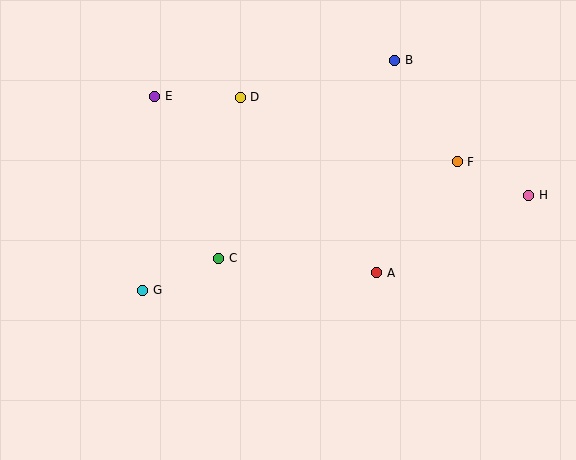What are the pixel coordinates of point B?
Point B is at (395, 60).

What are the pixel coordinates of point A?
Point A is at (377, 273).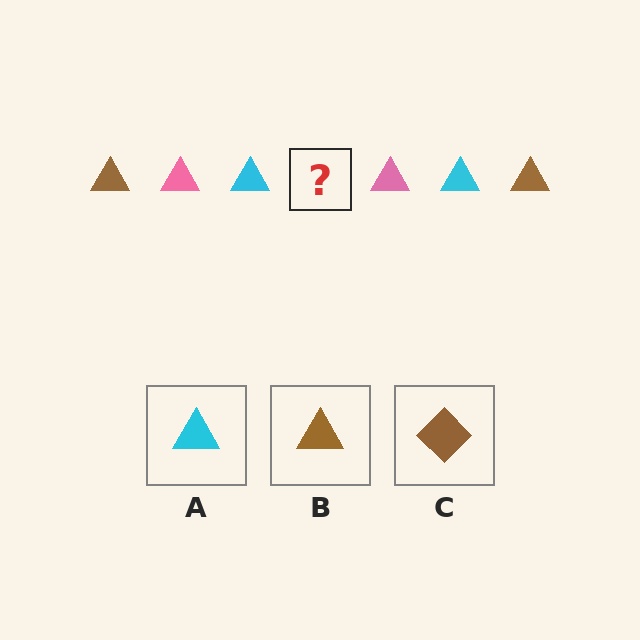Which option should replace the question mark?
Option B.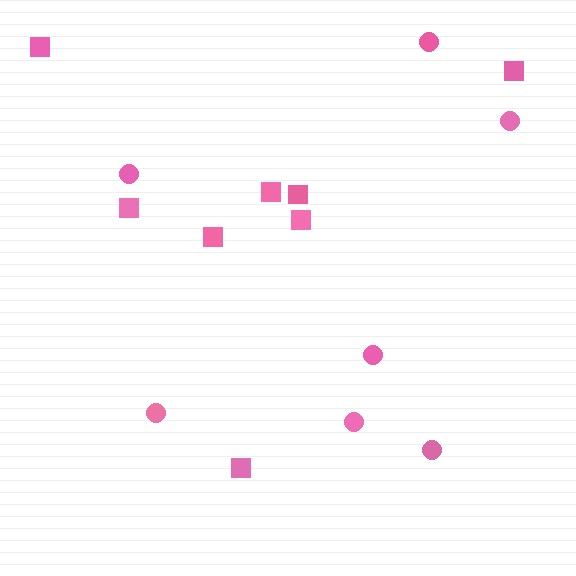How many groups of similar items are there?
There are 2 groups: one group of squares (8) and one group of circles (7).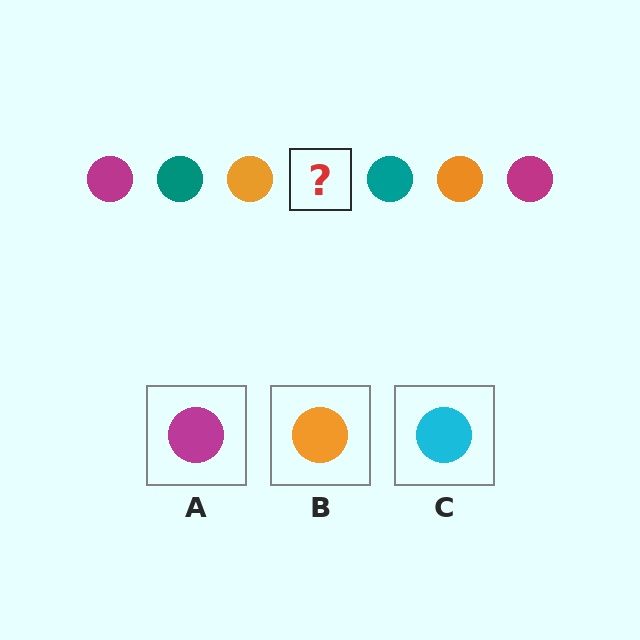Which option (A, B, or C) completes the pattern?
A.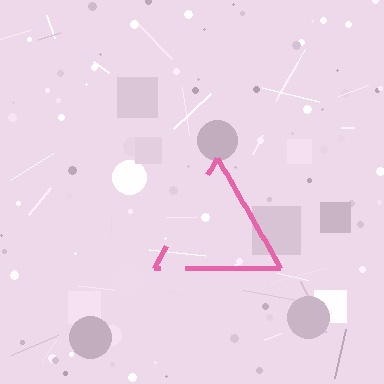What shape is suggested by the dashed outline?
The dashed outline suggests a triangle.